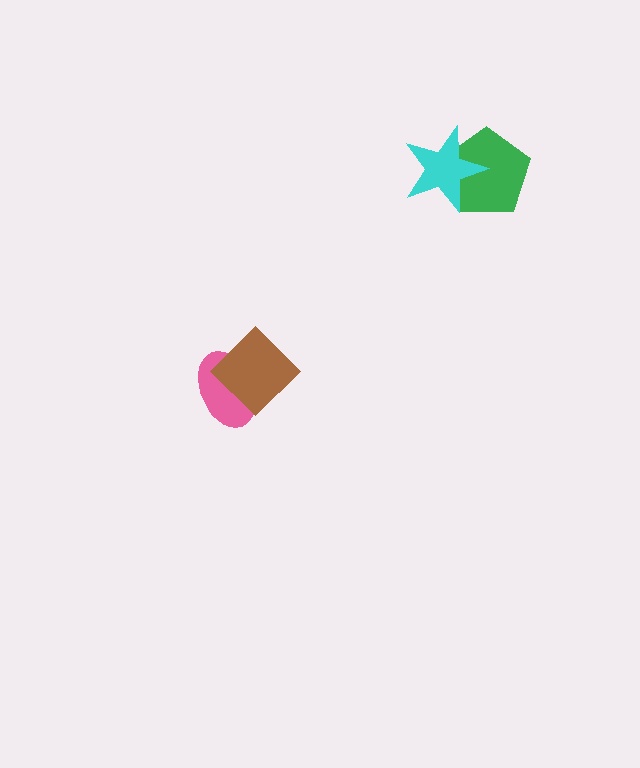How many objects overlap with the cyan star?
1 object overlaps with the cyan star.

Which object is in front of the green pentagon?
The cyan star is in front of the green pentagon.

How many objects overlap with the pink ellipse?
1 object overlaps with the pink ellipse.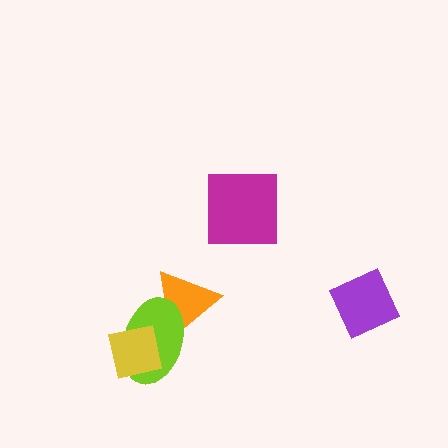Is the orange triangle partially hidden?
Yes, it is partially covered by another shape.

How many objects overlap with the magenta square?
0 objects overlap with the magenta square.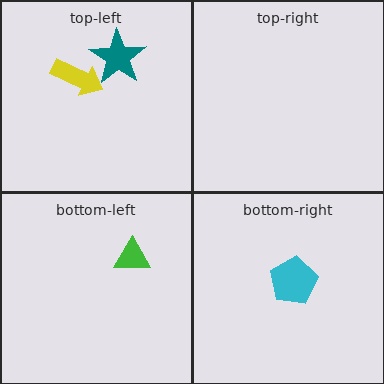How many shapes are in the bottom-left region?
1.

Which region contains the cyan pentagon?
The bottom-right region.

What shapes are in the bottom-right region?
The cyan pentagon.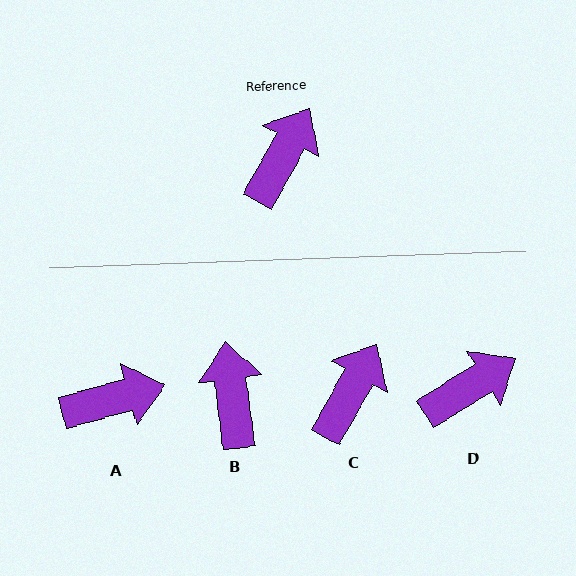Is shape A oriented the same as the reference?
No, it is off by about 45 degrees.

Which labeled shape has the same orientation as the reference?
C.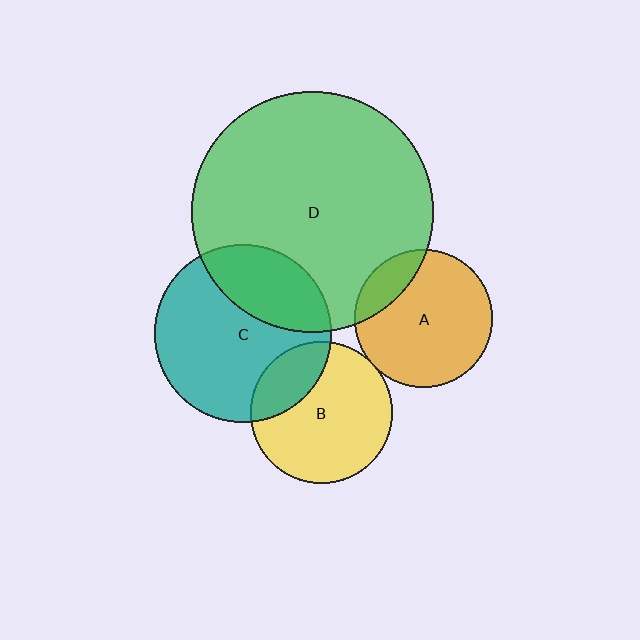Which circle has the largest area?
Circle D (green).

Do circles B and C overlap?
Yes.